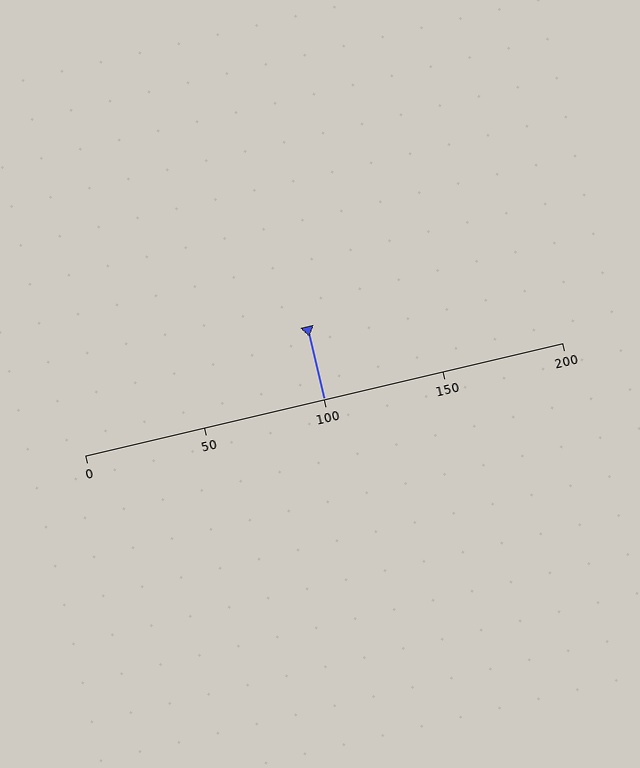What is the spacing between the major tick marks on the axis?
The major ticks are spaced 50 apart.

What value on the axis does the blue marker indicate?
The marker indicates approximately 100.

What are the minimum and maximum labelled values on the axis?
The axis runs from 0 to 200.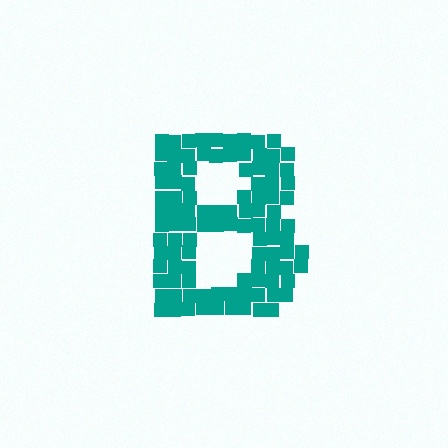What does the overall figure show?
The overall figure shows the letter B.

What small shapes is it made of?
It is made of small squares.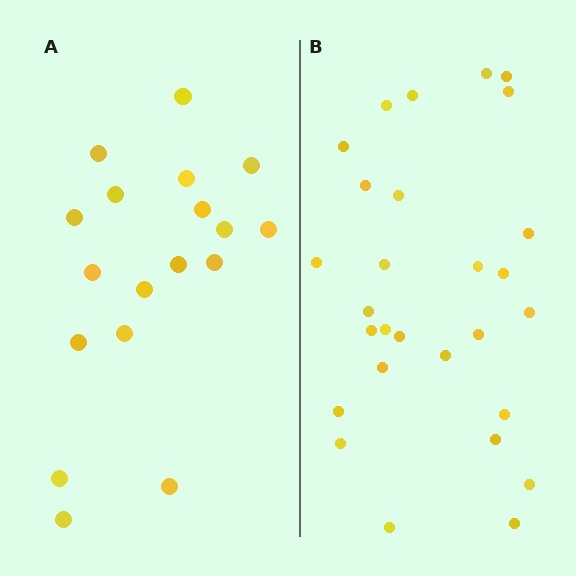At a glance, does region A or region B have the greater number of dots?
Region B (the right region) has more dots.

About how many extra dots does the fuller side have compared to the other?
Region B has roughly 10 or so more dots than region A.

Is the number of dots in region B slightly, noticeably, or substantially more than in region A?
Region B has substantially more. The ratio is roughly 1.6 to 1.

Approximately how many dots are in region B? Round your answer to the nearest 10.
About 30 dots. (The exact count is 28, which rounds to 30.)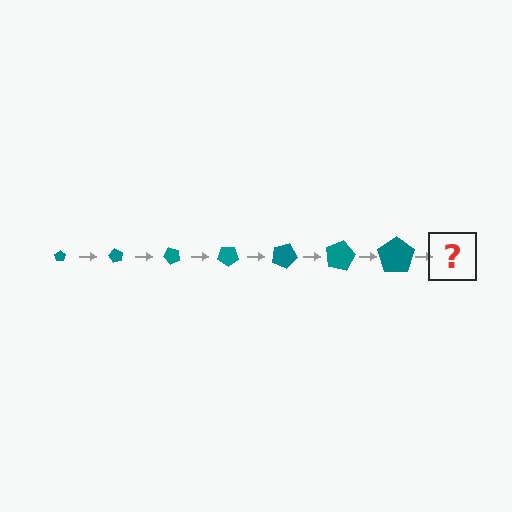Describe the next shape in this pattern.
It should be a pentagon, larger than the previous one and rotated 420 degrees from the start.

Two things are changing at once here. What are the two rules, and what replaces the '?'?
The two rules are that the pentagon grows larger each step and it rotates 60 degrees each step. The '?' should be a pentagon, larger than the previous one and rotated 420 degrees from the start.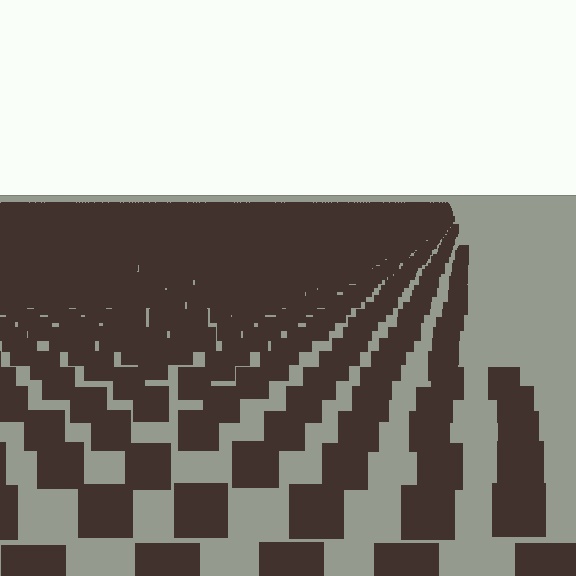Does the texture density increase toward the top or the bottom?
Density increases toward the top.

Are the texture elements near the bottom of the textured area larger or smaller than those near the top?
Larger. Near the bottom, elements are closer to the viewer and appear at a bigger on-screen size.